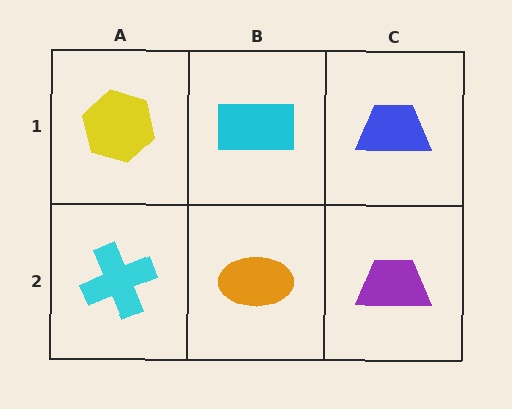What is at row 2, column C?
A purple trapezoid.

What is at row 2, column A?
A cyan cross.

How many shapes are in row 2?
3 shapes.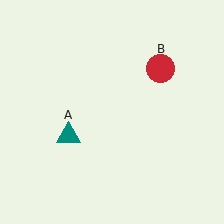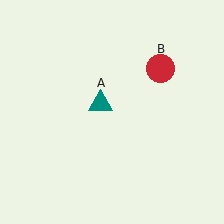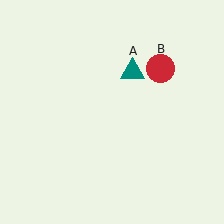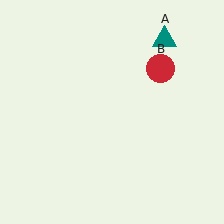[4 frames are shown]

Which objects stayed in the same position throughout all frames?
Red circle (object B) remained stationary.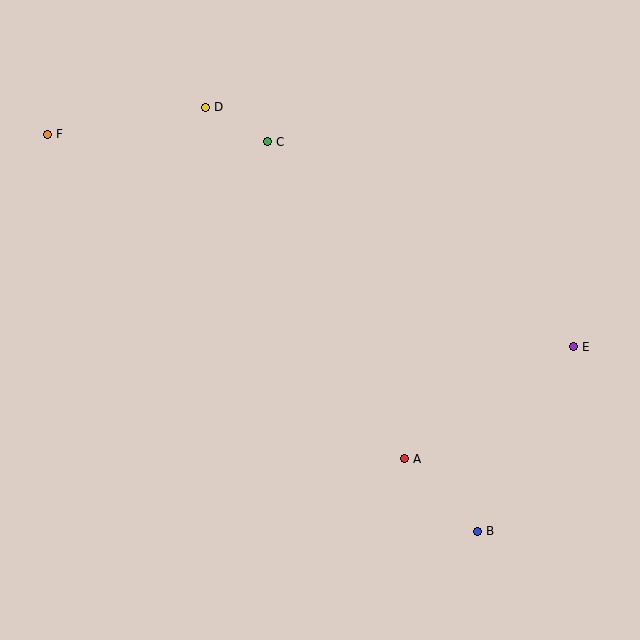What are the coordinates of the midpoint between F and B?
The midpoint between F and B is at (262, 333).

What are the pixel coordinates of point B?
Point B is at (477, 531).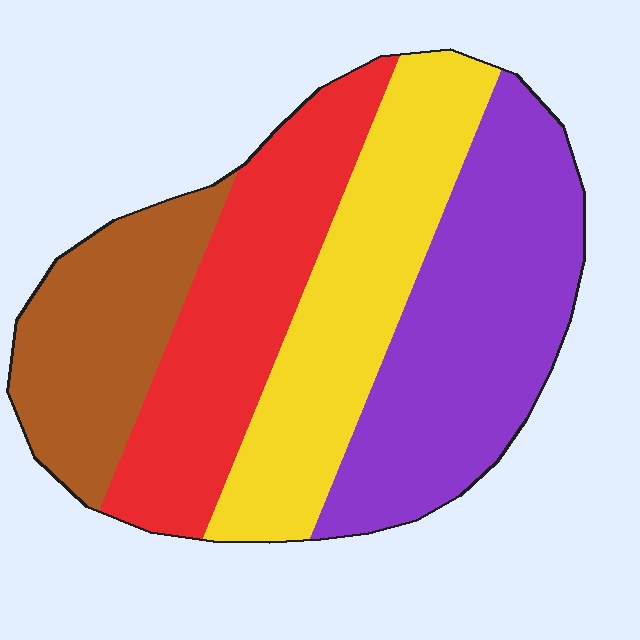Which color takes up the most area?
Purple, at roughly 30%.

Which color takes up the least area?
Brown, at roughly 20%.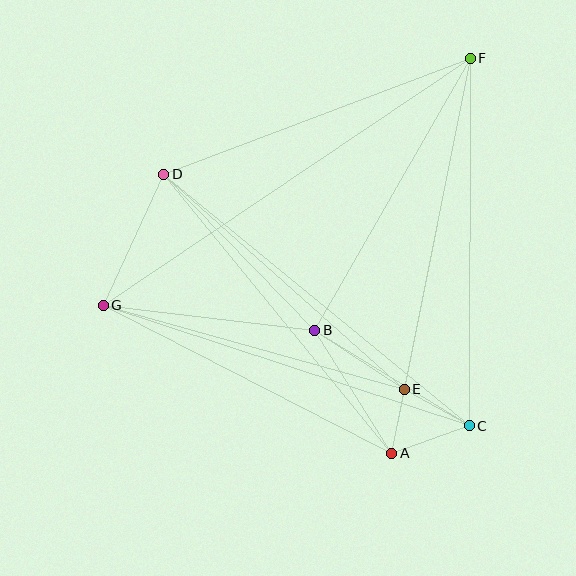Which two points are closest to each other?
Points A and E are closest to each other.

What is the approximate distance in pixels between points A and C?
The distance between A and C is approximately 82 pixels.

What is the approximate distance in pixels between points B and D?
The distance between B and D is approximately 217 pixels.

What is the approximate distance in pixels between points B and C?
The distance between B and C is approximately 182 pixels.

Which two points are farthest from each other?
Points F and G are farthest from each other.